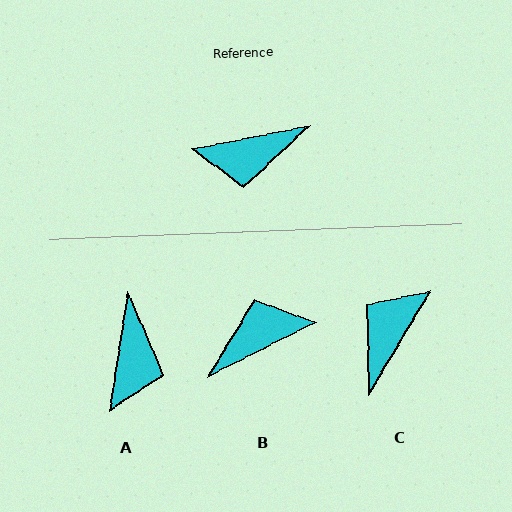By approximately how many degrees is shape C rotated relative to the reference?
Approximately 132 degrees clockwise.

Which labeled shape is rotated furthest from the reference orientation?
B, about 164 degrees away.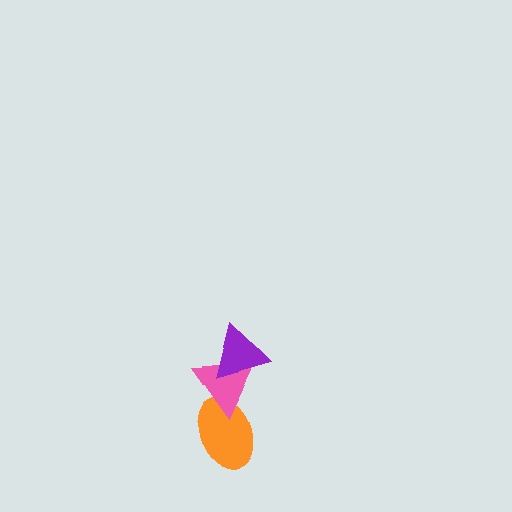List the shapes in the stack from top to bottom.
From top to bottom: the purple triangle, the pink triangle, the orange ellipse.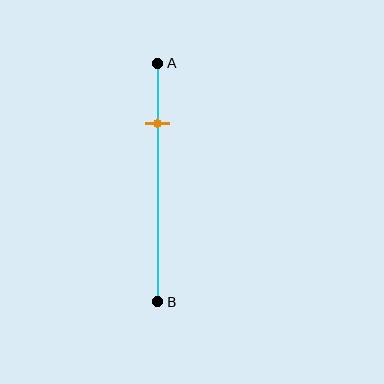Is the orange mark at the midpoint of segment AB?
No, the mark is at about 25% from A, not at the 50% midpoint.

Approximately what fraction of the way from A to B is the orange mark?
The orange mark is approximately 25% of the way from A to B.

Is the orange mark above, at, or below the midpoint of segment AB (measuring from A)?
The orange mark is above the midpoint of segment AB.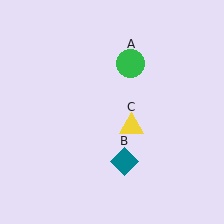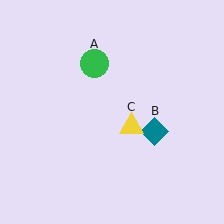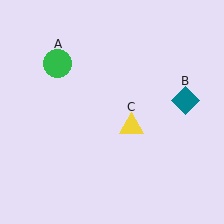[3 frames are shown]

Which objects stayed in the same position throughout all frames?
Yellow triangle (object C) remained stationary.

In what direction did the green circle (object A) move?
The green circle (object A) moved left.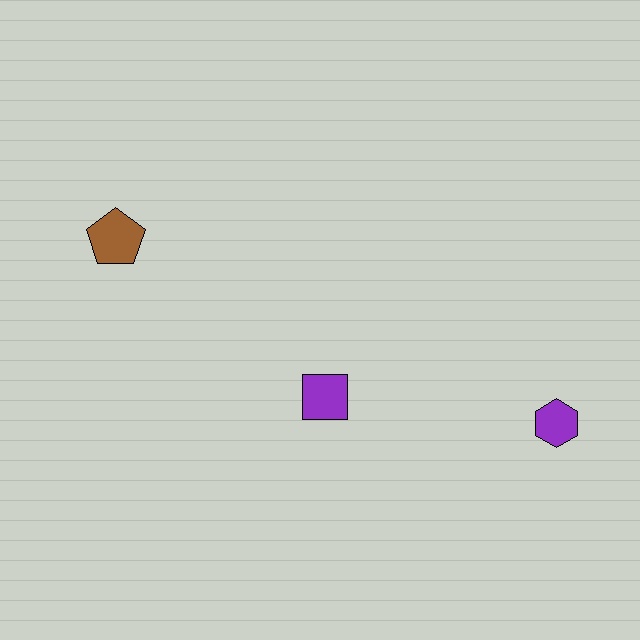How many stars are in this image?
There are no stars.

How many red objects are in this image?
There are no red objects.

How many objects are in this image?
There are 3 objects.